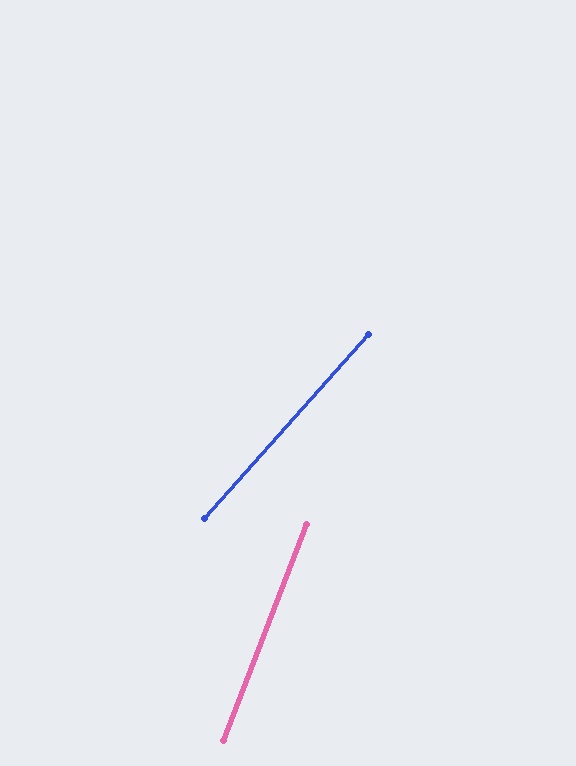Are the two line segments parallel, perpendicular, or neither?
Neither parallel nor perpendicular — they differ by about 21°.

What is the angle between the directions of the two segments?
Approximately 21 degrees.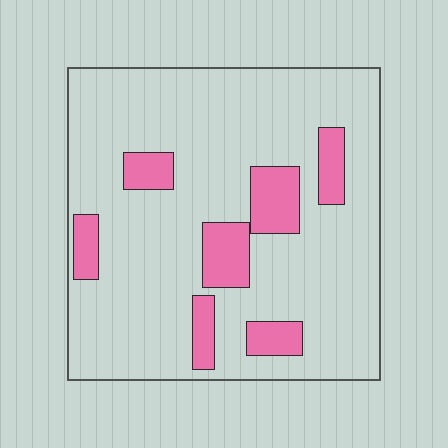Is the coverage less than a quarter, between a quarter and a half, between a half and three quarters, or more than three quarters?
Less than a quarter.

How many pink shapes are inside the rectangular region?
7.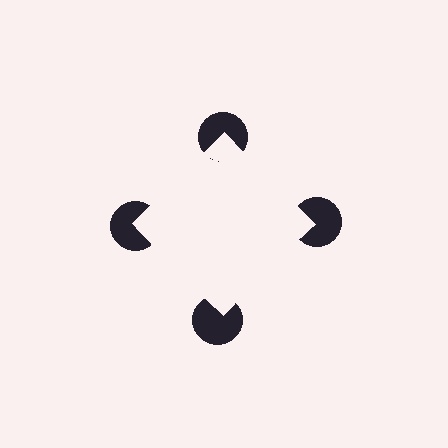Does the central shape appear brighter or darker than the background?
It typically appears slightly brighter than the background, even though no actual brightness change is drawn.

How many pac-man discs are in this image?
There are 4 — one at each vertex of the illusory square.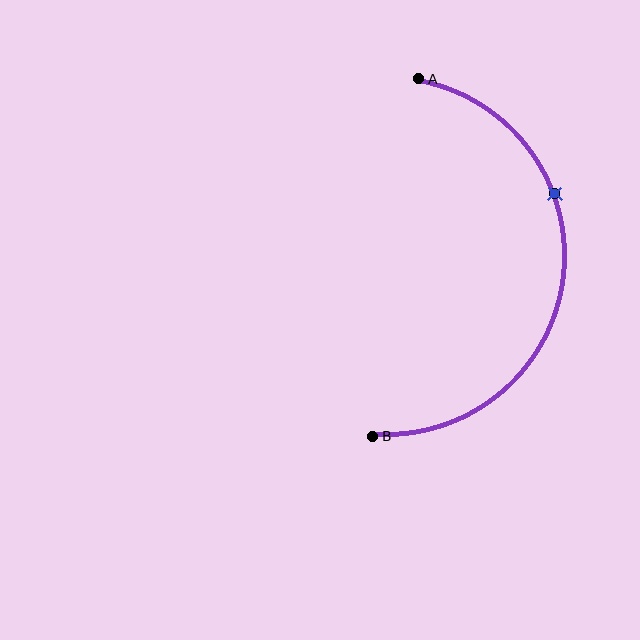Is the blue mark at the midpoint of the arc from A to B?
No. The blue mark lies on the arc but is closer to endpoint A. The arc midpoint would be at the point on the curve equidistant along the arc from both A and B.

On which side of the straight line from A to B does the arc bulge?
The arc bulges to the right of the straight line connecting A and B.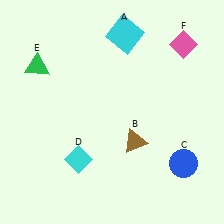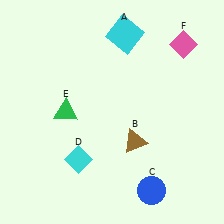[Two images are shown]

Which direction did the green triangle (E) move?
The green triangle (E) moved down.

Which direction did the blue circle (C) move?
The blue circle (C) moved left.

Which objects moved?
The objects that moved are: the blue circle (C), the green triangle (E).